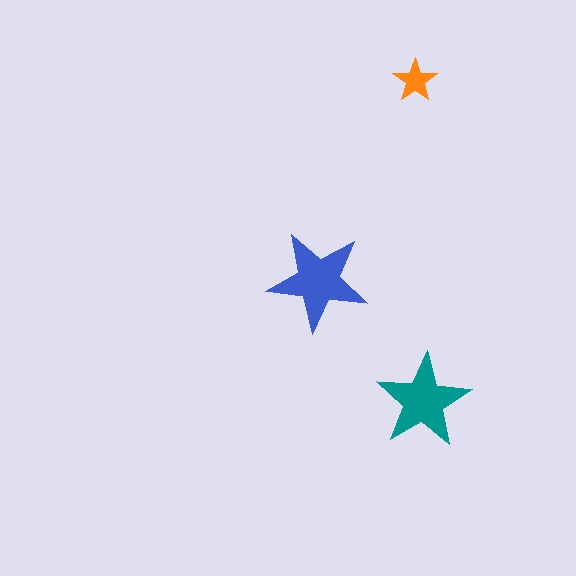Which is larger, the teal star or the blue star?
The blue one.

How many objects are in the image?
There are 3 objects in the image.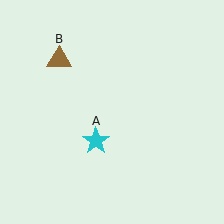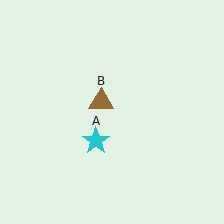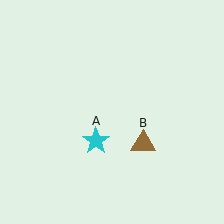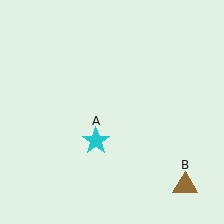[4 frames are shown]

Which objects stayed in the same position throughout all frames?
Cyan star (object A) remained stationary.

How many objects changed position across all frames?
1 object changed position: brown triangle (object B).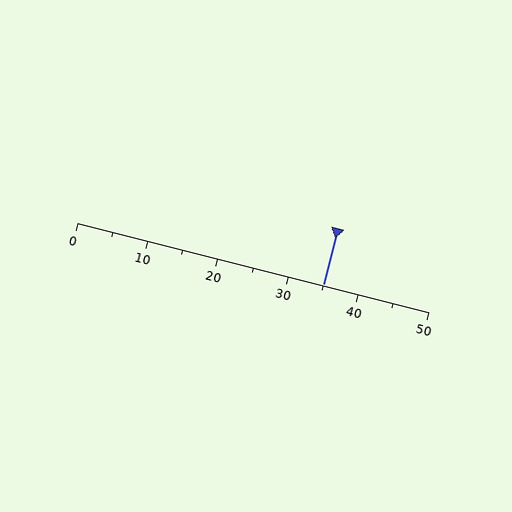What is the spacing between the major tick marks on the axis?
The major ticks are spaced 10 apart.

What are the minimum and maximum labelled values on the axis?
The axis runs from 0 to 50.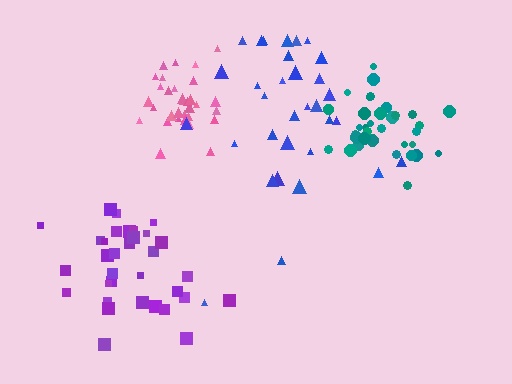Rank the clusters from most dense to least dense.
pink, teal, purple, blue.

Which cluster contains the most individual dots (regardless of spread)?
Teal (34).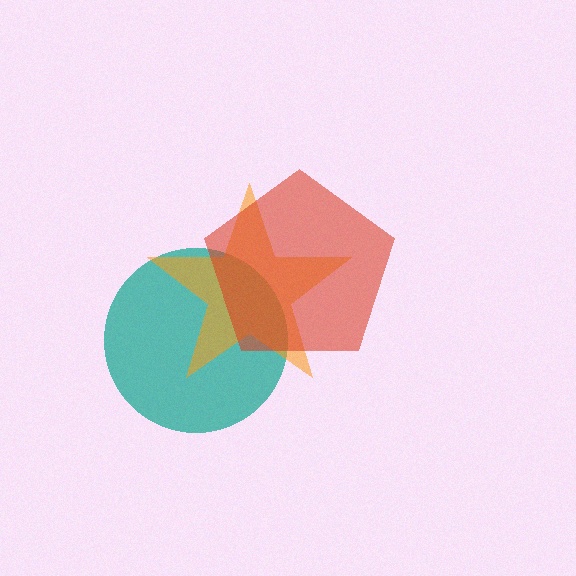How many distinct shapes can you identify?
There are 3 distinct shapes: a teal circle, an orange star, a red pentagon.